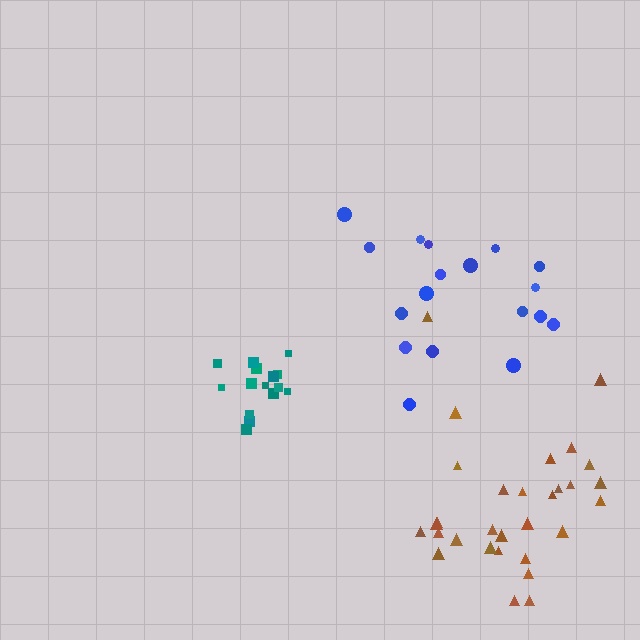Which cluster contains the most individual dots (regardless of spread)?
Brown (30).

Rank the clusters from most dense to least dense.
teal, brown, blue.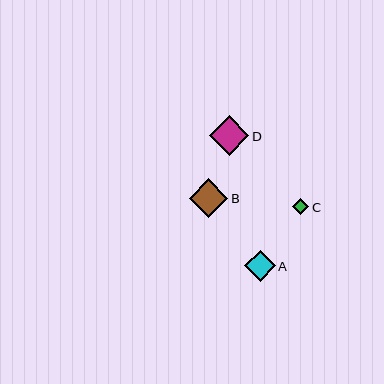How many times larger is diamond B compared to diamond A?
Diamond B is approximately 1.3 times the size of diamond A.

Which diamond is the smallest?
Diamond C is the smallest with a size of approximately 16 pixels.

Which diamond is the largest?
Diamond D is the largest with a size of approximately 40 pixels.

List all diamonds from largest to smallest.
From largest to smallest: D, B, A, C.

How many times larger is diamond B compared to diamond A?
Diamond B is approximately 1.3 times the size of diamond A.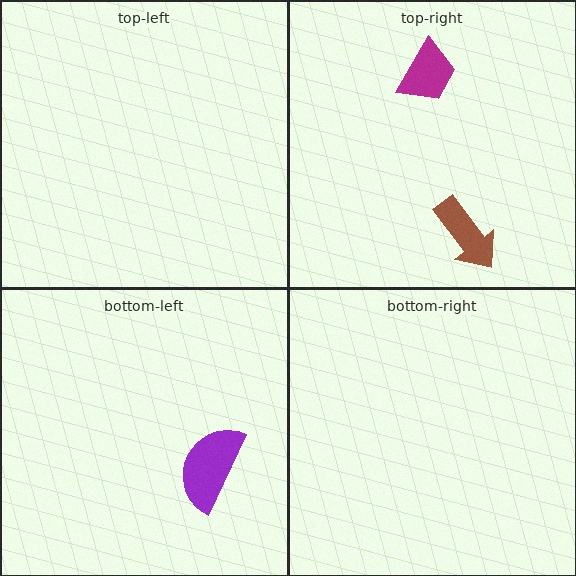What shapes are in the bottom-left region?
The purple semicircle.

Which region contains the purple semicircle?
The bottom-left region.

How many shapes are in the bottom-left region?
1.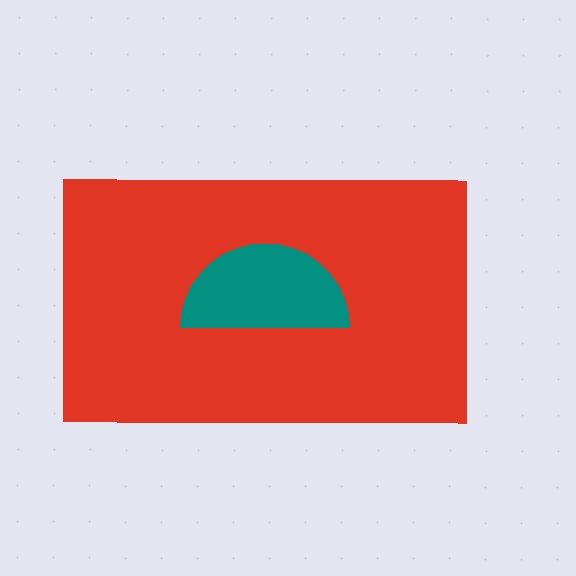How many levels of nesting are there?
2.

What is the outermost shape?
The red rectangle.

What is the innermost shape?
The teal semicircle.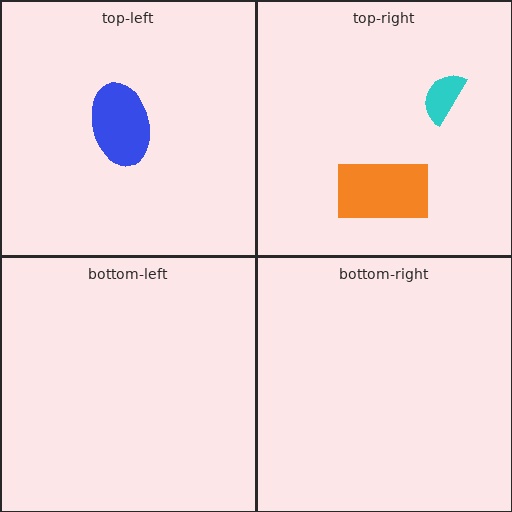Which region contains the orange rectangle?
The top-right region.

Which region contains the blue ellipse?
The top-left region.